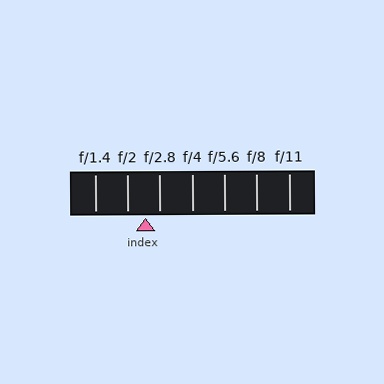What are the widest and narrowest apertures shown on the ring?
The widest aperture shown is f/1.4 and the narrowest is f/11.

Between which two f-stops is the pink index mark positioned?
The index mark is between f/2 and f/2.8.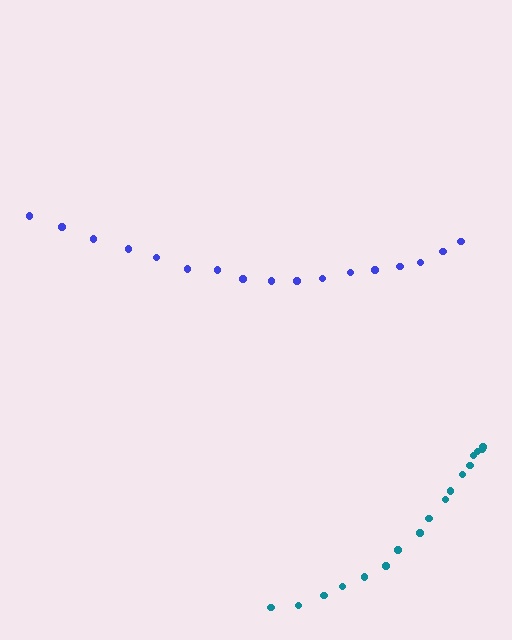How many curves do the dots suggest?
There are 2 distinct paths.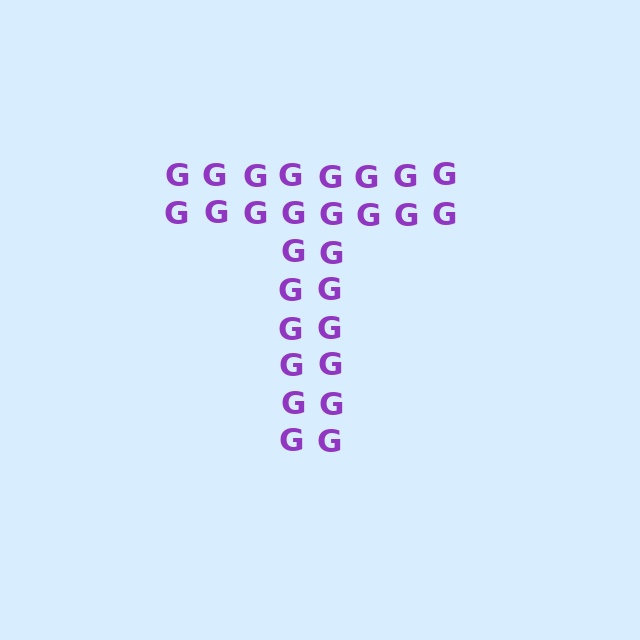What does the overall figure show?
The overall figure shows the letter T.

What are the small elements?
The small elements are letter G's.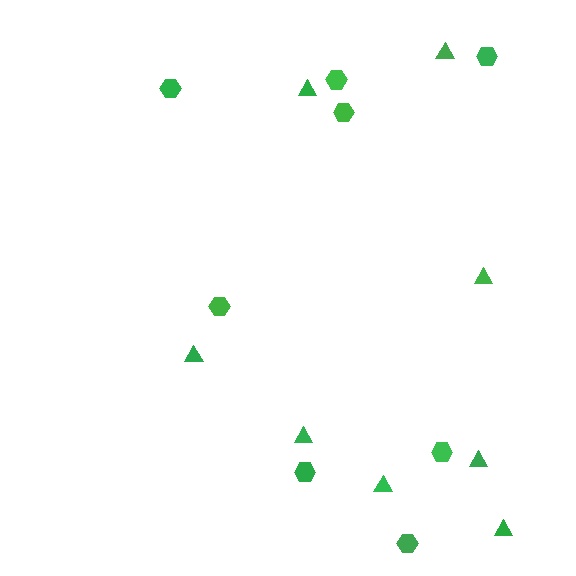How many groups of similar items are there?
There are 2 groups: one group of hexagons (8) and one group of triangles (8).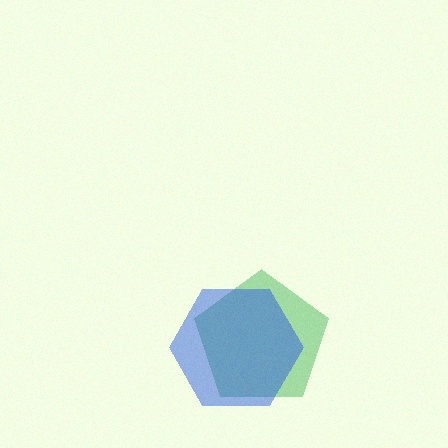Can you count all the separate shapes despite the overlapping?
Yes, there are 2 separate shapes.